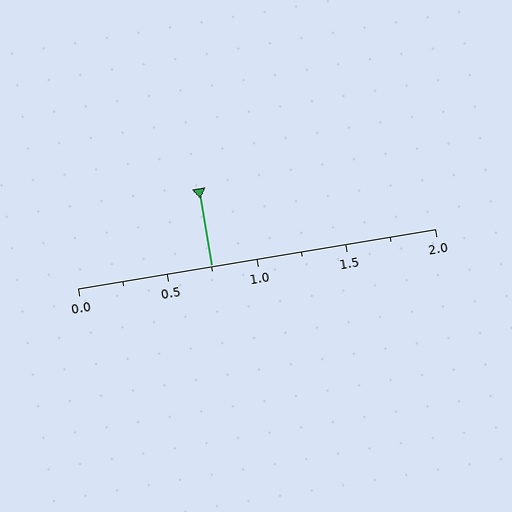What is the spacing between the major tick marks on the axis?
The major ticks are spaced 0.5 apart.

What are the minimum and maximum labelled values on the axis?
The axis runs from 0.0 to 2.0.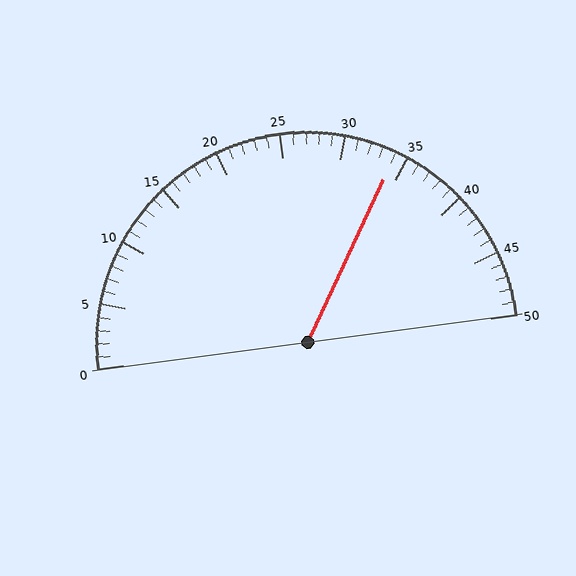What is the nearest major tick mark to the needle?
The nearest major tick mark is 35.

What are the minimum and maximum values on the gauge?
The gauge ranges from 0 to 50.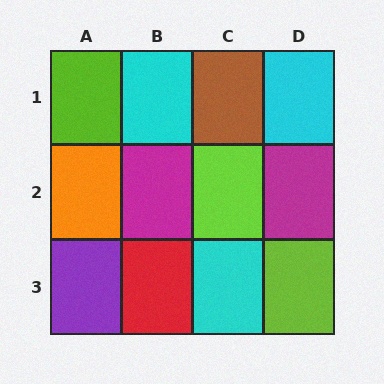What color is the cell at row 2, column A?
Orange.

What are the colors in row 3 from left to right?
Purple, red, cyan, lime.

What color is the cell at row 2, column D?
Magenta.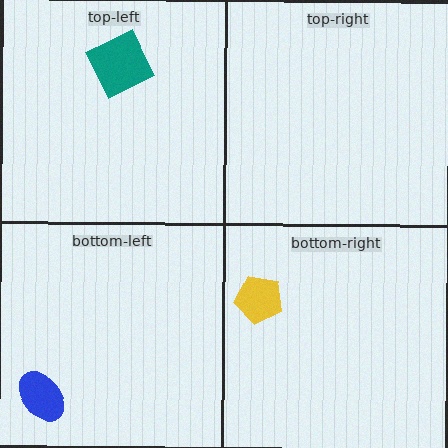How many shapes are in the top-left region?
1.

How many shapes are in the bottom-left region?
1.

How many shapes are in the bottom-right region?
1.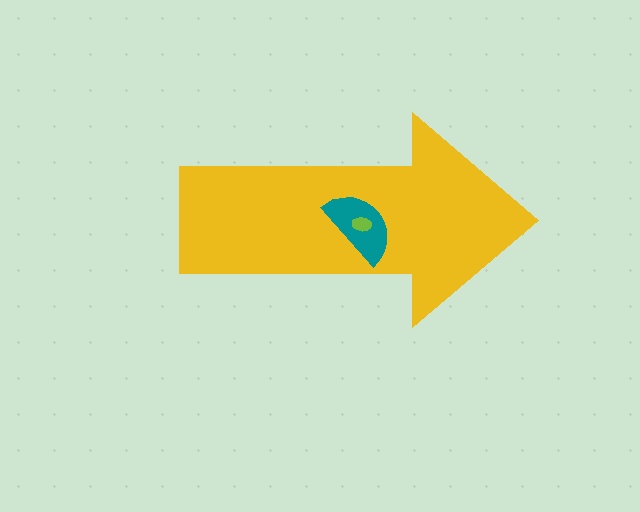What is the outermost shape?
The yellow arrow.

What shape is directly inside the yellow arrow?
The teal semicircle.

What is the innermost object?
The lime ellipse.